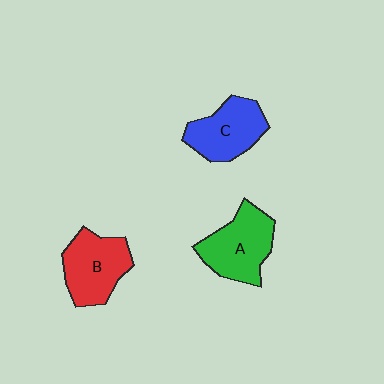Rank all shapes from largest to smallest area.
From largest to smallest: A (green), B (red), C (blue).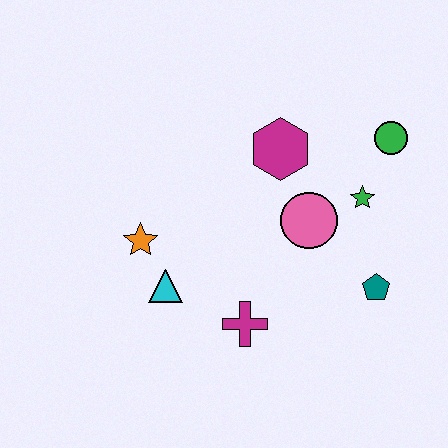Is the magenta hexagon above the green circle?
No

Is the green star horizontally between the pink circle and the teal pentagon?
Yes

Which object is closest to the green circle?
The green star is closest to the green circle.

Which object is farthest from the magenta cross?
The green circle is farthest from the magenta cross.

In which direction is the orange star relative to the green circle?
The orange star is to the left of the green circle.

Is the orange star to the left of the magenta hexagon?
Yes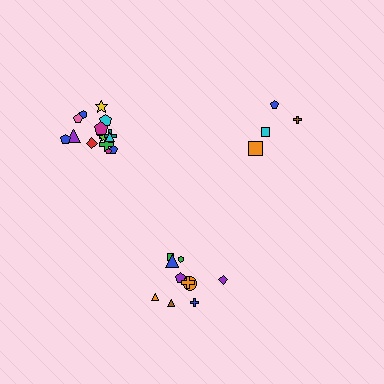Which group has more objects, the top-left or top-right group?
The top-left group.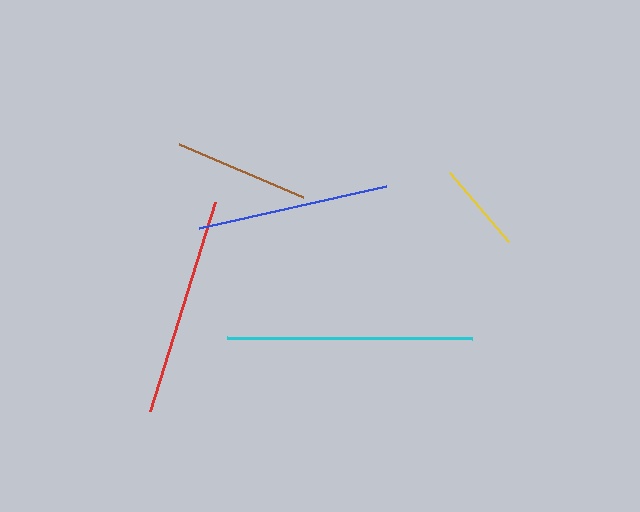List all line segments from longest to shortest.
From longest to shortest: cyan, red, blue, brown, yellow.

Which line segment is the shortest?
The yellow line is the shortest at approximately 91 pixels.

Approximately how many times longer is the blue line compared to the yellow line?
The blue line is approximately 2.1 times the length of the yellow line.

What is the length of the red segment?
The red segment is approximately 218 pixels long.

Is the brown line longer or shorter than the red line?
The red line is longer than the brown line.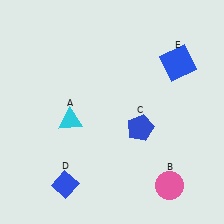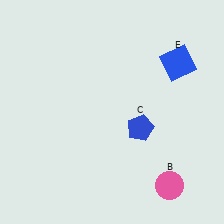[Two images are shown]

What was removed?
The blue diamond (D), the cyan triangle (A) were removed in Image 2.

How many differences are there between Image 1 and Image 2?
There are 2 differences between the two images.